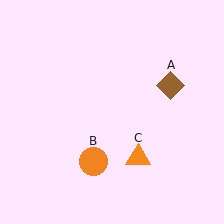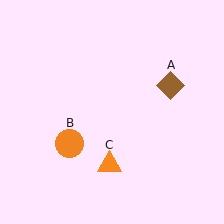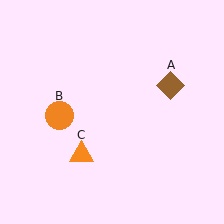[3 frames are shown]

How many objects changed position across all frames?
2 objects changed position: orange circle (object B), orange triangle (object C).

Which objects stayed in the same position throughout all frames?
Brown diamond (object A) remained stationary.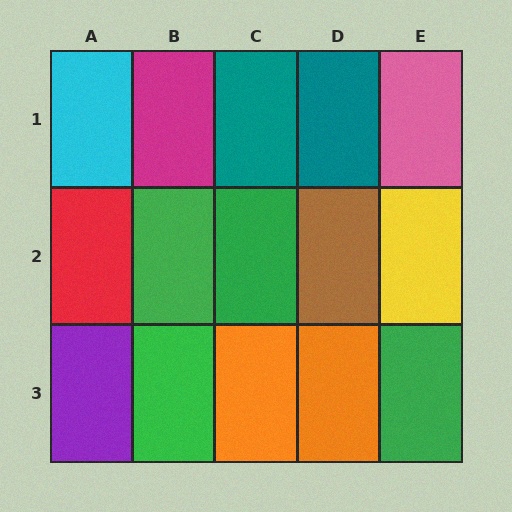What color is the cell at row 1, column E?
Pink.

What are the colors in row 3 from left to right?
Purple, green, orange, orange, green.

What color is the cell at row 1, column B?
Magenta.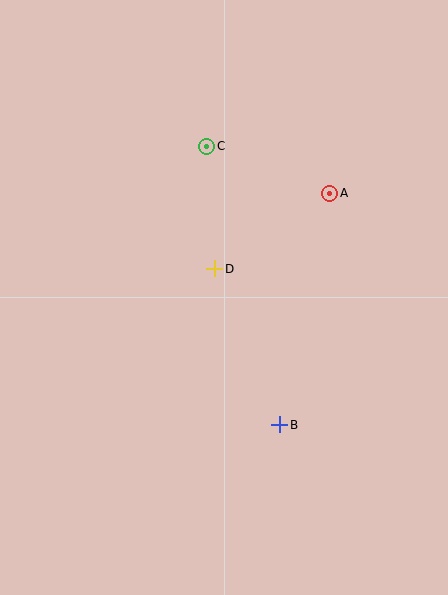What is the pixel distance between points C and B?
The distance between C and B is 288 pixels.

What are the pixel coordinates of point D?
Point D is at (215, 269).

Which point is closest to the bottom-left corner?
Point B is closest to the bottom-left corner.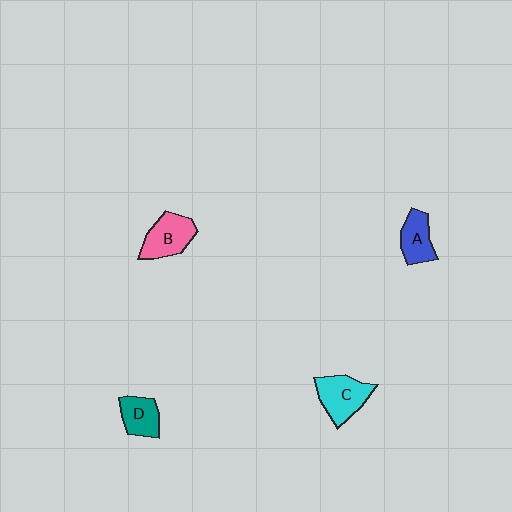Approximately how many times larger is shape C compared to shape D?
Approximately 1.4 times.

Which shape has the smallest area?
Shape D (teal).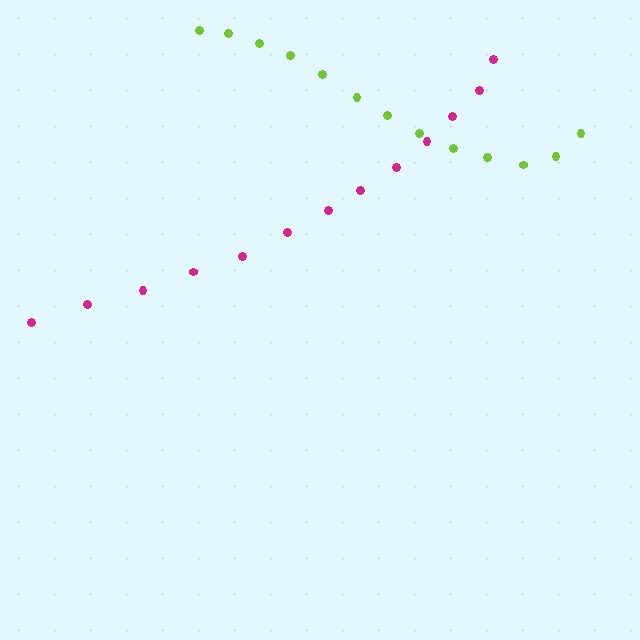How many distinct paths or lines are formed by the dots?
There are 2 distinct paths.